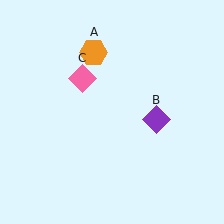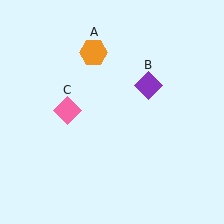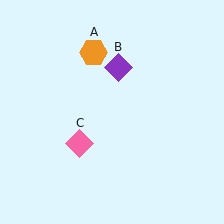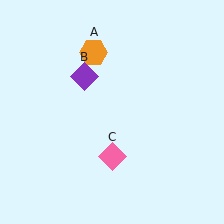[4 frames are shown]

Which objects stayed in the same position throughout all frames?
Orange hexagon (object A) remained stationary.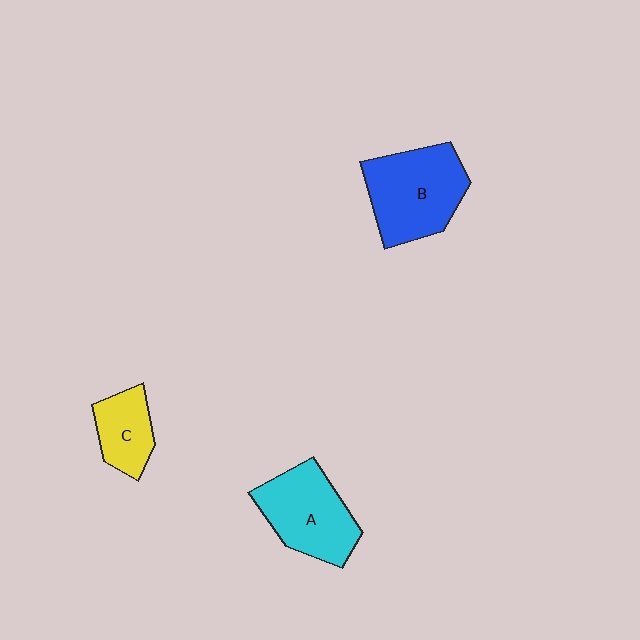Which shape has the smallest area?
Shape C (yellow).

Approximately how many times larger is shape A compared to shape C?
Approximately 1.7 times.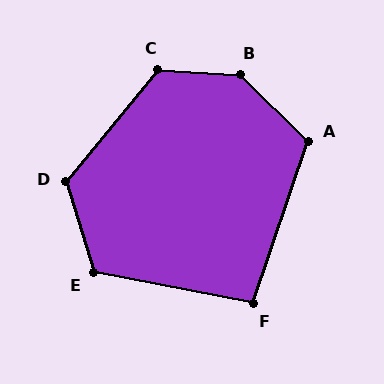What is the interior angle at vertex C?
Approximately 126 degrees (obtuse).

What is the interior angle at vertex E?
Approximately 118 degrees (obtuse).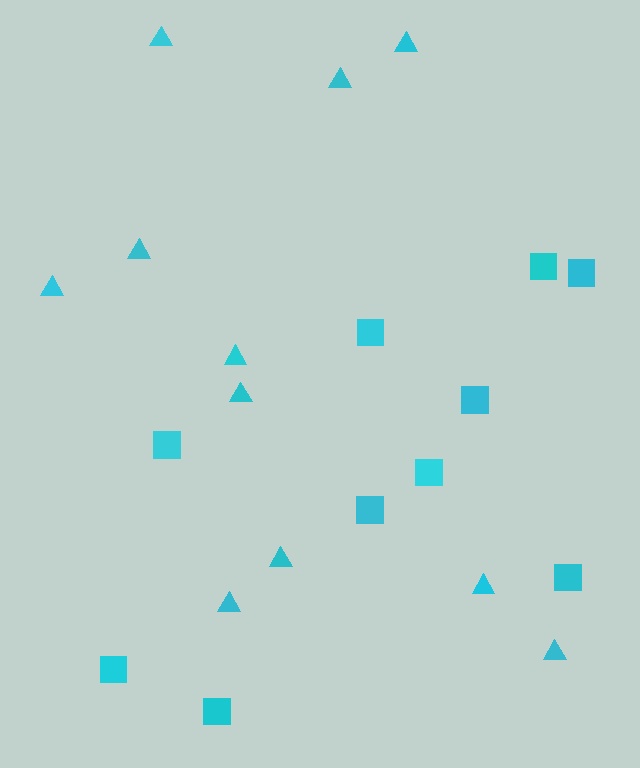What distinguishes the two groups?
There are 2 groups: one group of triangles (11) and one group of squares (10).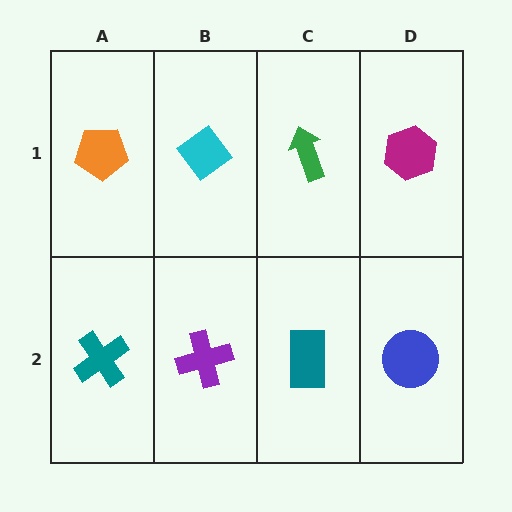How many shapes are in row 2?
4 shapes.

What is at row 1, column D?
A magenta hexagon.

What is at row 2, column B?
A purple cross.